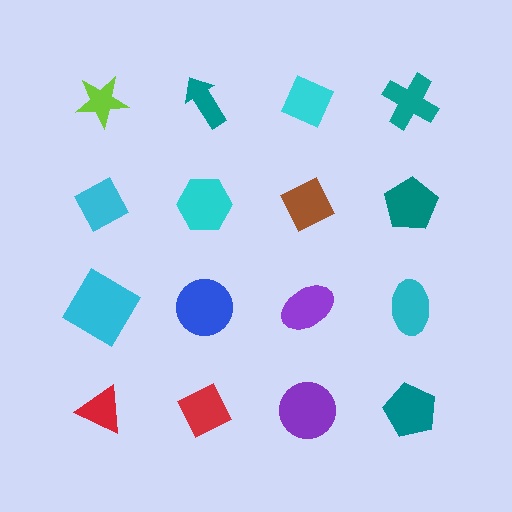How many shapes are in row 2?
4 shapes.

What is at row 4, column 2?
A red diamond.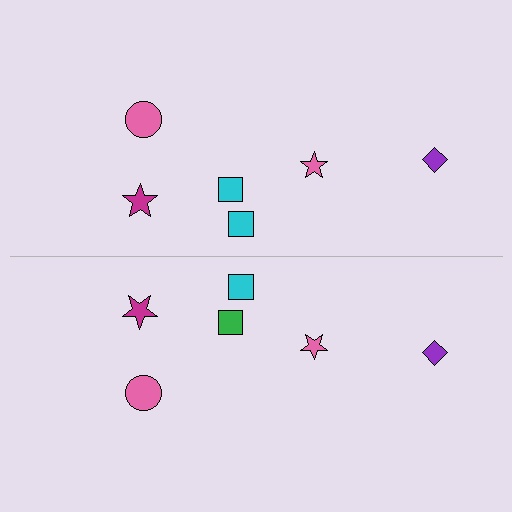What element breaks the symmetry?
The green square on the bottom side breaks the symmetry — its mirror counterpart is cyan.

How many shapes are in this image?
There are 12 shapes in this image.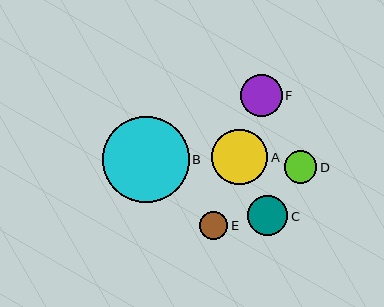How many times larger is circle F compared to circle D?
Circle F is approximately 1.3 times the size of circle D.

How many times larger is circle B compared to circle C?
Circle B is approximately 2.2 times the size of circle C.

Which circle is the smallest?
Circle E is the smallest with a size of approximately 28 pixels.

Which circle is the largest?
Circle B is the largest with a size of approximately 87 pixels.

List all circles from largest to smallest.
From largest to smallest: B, A, F, C, D, E.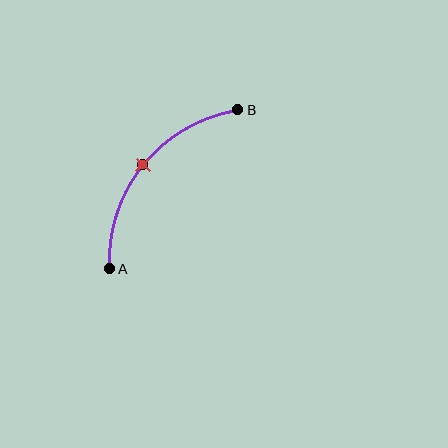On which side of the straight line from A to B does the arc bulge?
The arc bulges above and to the left of the straight line connecting A and B.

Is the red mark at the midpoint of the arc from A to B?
Yes. The red mark lies on the arc at equal arc-length from both A and B — it is the arc midpoint.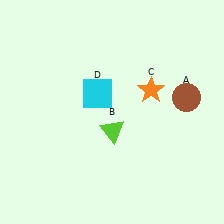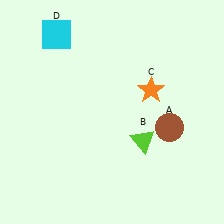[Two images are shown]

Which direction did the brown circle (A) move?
The brown circle (A) moved down.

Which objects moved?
The objects that moved are: the brown circle (A), the lime triangle (B), the cyan square (D).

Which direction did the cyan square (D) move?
The cyan square (D) moved up.